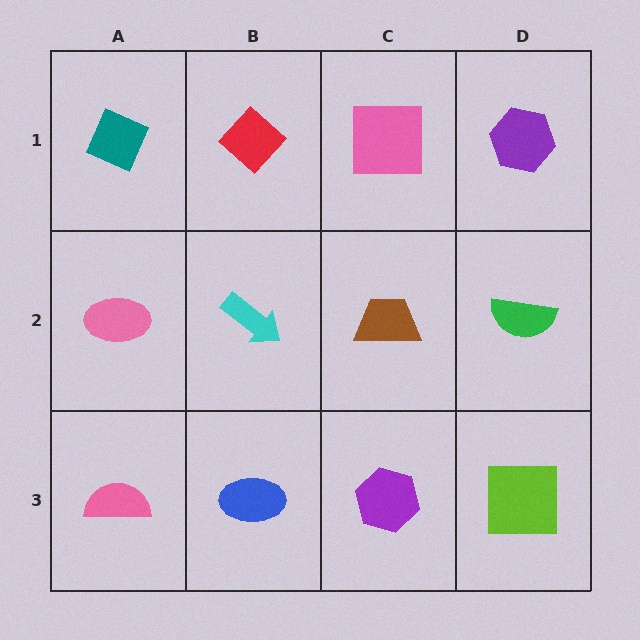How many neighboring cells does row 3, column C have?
3.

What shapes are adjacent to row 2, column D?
A purple hexagon (row 1, column D), a lime square (row 3, column D), a brown trapezoid (row 2, column C).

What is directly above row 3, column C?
A brown trapezoid.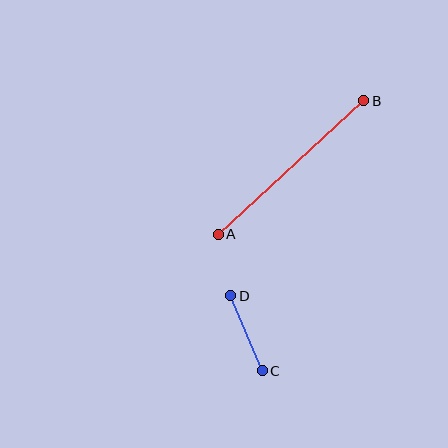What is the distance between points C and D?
The distance is approximately 81 pixels.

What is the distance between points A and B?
The distance is approximately 198 pixels.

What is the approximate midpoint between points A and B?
The midpoint is at approximately (291, 168) pixels.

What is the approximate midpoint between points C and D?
The midpoint is at approximately (246, 333) pixels.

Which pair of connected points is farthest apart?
Points A and B are farthest apart.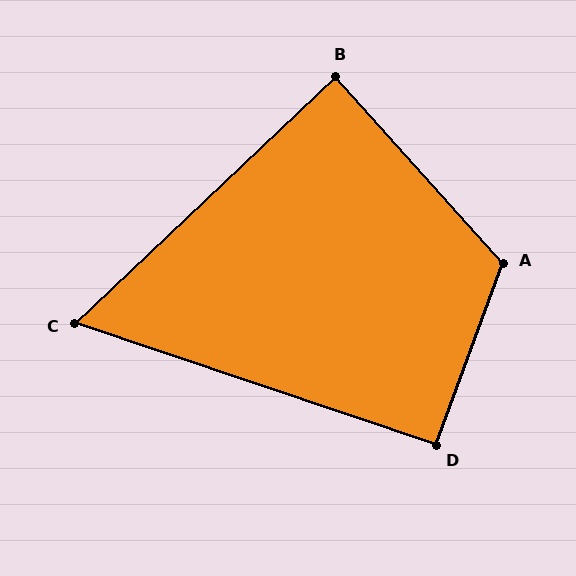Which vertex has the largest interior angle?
A, at approximately 118 degrees.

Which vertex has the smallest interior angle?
C, at approximately 62 degrees.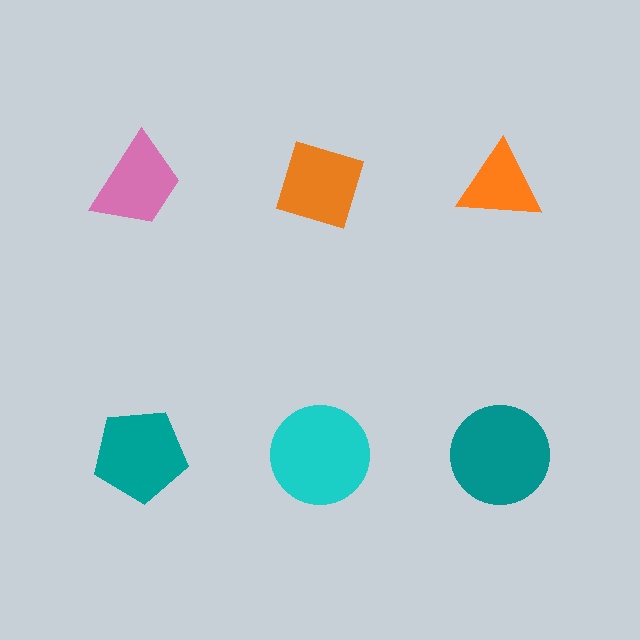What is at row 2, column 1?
A teal pentagon.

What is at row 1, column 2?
An orange diamond.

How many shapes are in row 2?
3 shapes.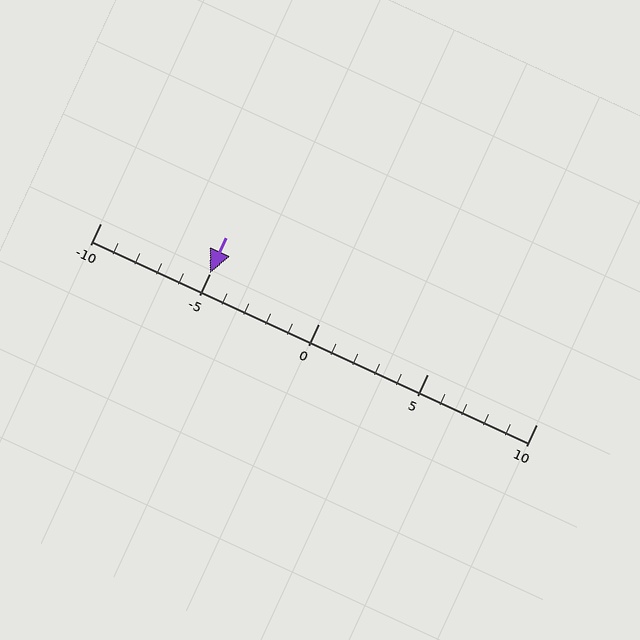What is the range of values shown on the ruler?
The ruler shows values from -10 to 10.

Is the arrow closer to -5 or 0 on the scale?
The arrow is closer to -5.